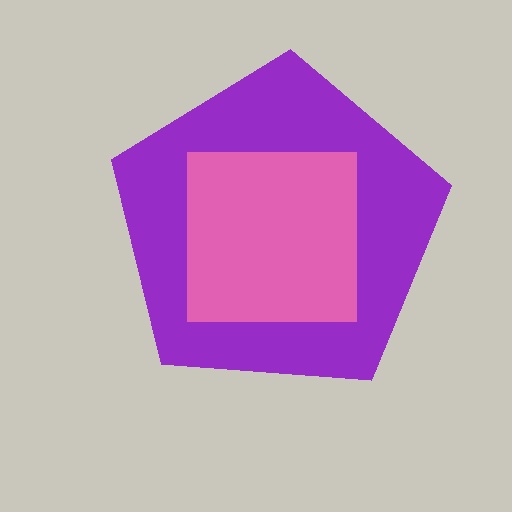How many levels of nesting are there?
2.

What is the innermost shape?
The pink square.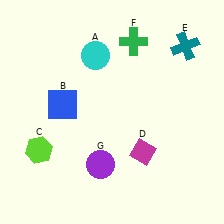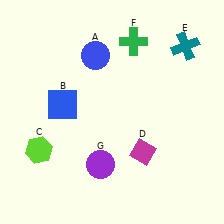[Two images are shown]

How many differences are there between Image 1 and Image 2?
There is 1 difference between the two images.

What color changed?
The circle (A) changed from cyan in Image 1 to blue in Image 2.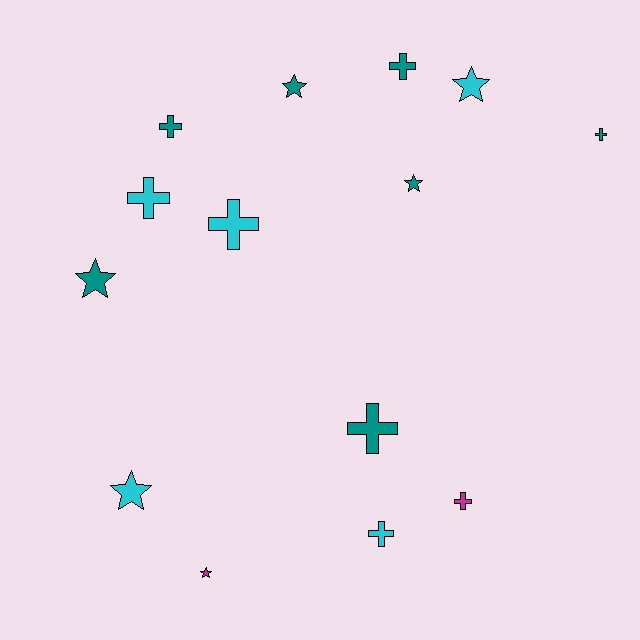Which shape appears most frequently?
Cross, with 8 objects.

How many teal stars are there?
There are 3 teal stars.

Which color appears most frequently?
Teal, with 7 objects.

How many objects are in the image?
There are 14 objects.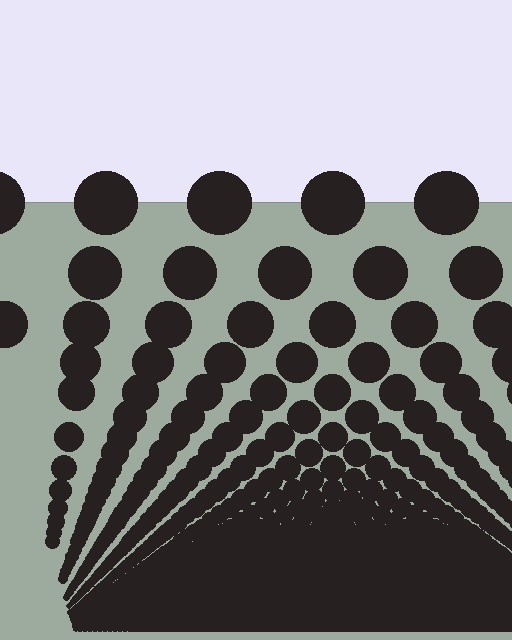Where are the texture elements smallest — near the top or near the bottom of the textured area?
Near the bottom.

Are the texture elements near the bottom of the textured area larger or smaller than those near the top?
Smaller. The gradient is inverted — elements near the bottom are smaller and denser.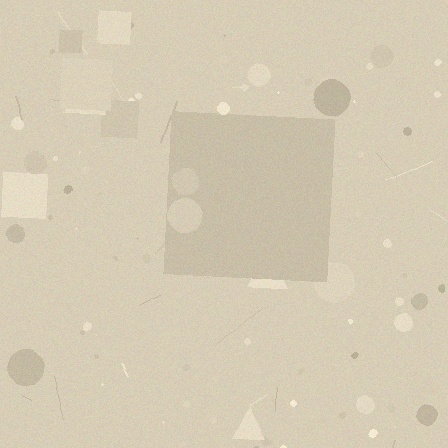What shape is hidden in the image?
A square is hidden in the image.